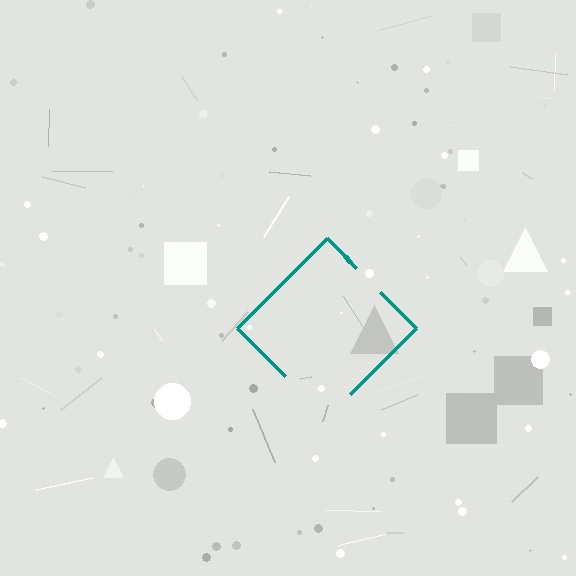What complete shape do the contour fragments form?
The contour fragments form a diamond.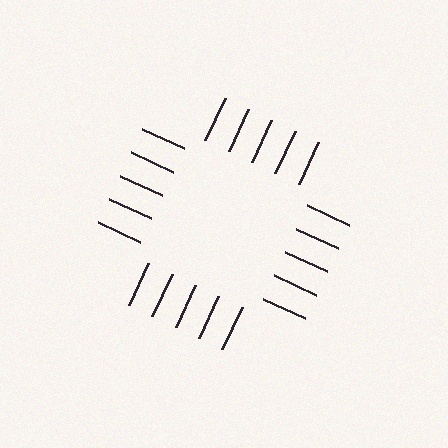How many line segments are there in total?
20 — 5 along each of the 4 edges.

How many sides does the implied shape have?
4 sides — the line-ends trace a square.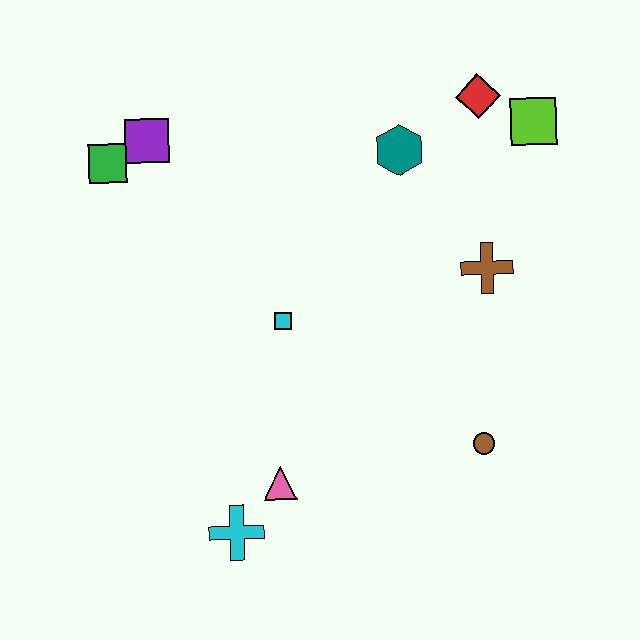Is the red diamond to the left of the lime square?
Yes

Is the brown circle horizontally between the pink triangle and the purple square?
No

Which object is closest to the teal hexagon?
The red diamond is closest to the teal hexagon.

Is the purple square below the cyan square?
No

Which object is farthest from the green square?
The brown circle is farthest from the green square.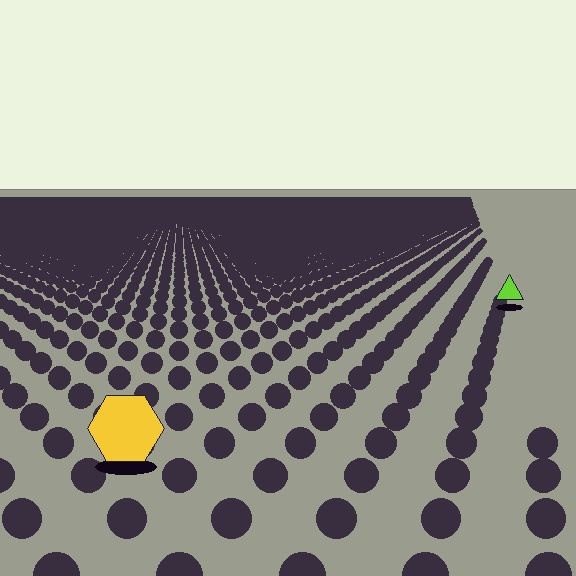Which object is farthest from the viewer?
The lime triangle is farthest from the viewer. It appears smaller and the ground texture around it is denser.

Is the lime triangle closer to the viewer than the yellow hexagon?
No. The yellow hexagon is closer — you can tell from the texture gradient: the ground texture is coarser near it.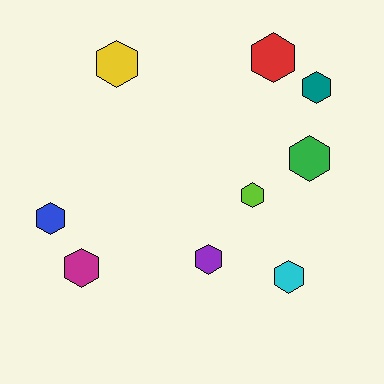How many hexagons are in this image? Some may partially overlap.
There are 9 hexagons.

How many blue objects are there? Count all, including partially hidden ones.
There is 1 blue object.